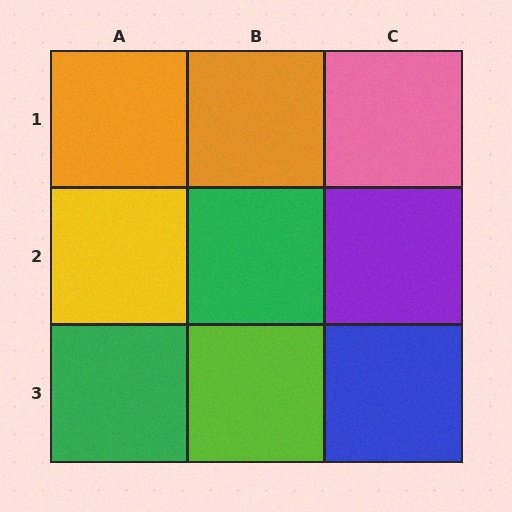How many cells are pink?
1 cell is pink.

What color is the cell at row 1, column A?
Orange.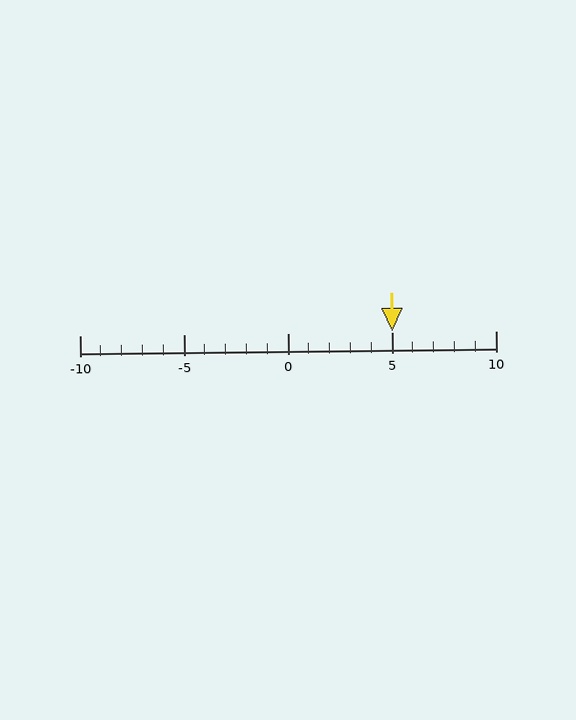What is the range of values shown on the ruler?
The ruler shows values from -10 to 10.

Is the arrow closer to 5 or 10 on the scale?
The arrow is closer to 5.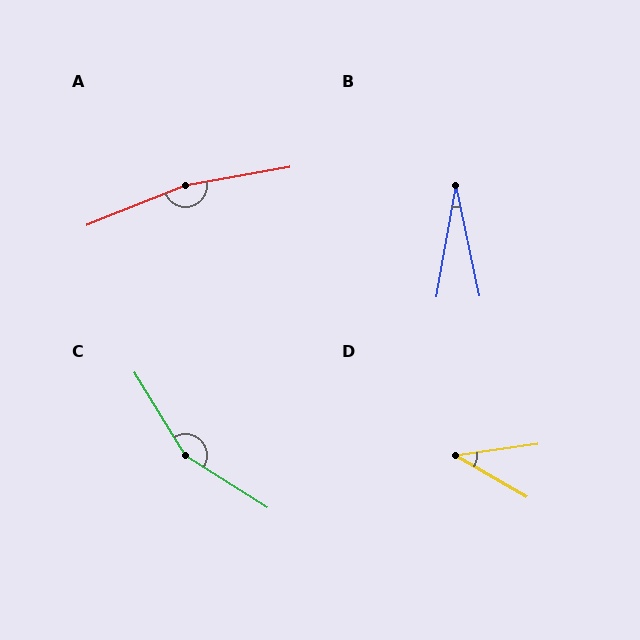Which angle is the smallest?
B, at approximately 22 degrees.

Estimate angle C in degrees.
Approximately 153 degrees.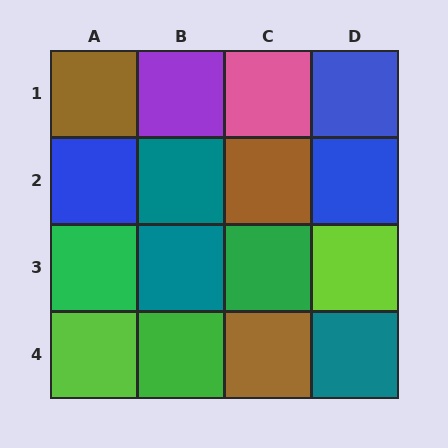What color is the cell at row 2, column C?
Brown.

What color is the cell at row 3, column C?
Green.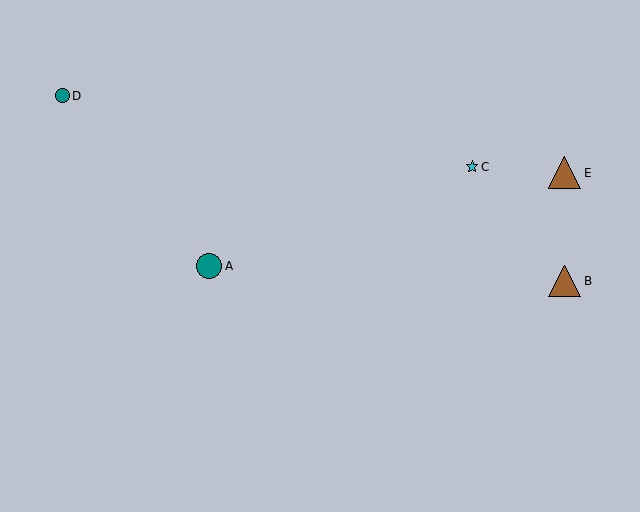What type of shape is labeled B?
Shape B is a brown triangle.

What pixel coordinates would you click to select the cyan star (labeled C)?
Click at (472, 167) to select the cyan star C.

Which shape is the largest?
The brown triangle (labeled E) is the largest.